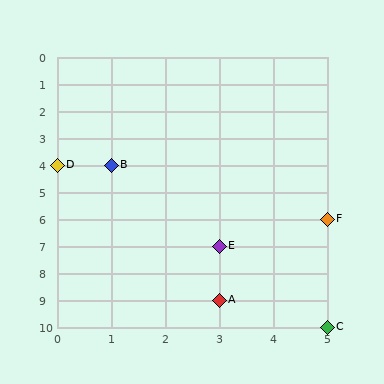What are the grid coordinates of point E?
Point E is at grid coordinates (3, 7).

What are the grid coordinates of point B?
Point B is at grid coordinates (1, 4).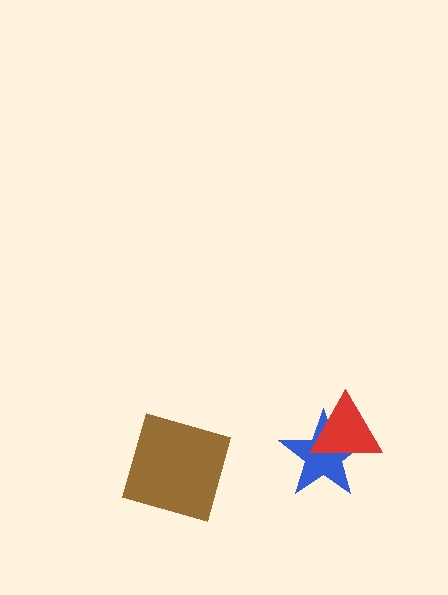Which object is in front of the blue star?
The red triangle is in front of the blue star.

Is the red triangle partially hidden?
No, no other shape covers it.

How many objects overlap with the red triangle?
1 object overlaps with the red triangle.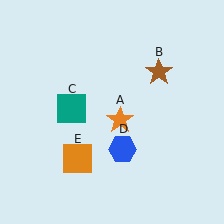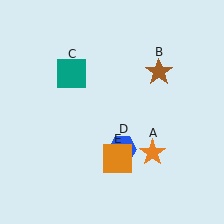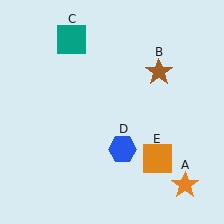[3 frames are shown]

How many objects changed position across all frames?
3 objects changed position: orange star (object A), teal square (object C), orange square (object E).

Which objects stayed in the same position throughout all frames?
Brown star (object B) and blue hexagon (object D) remained stationary.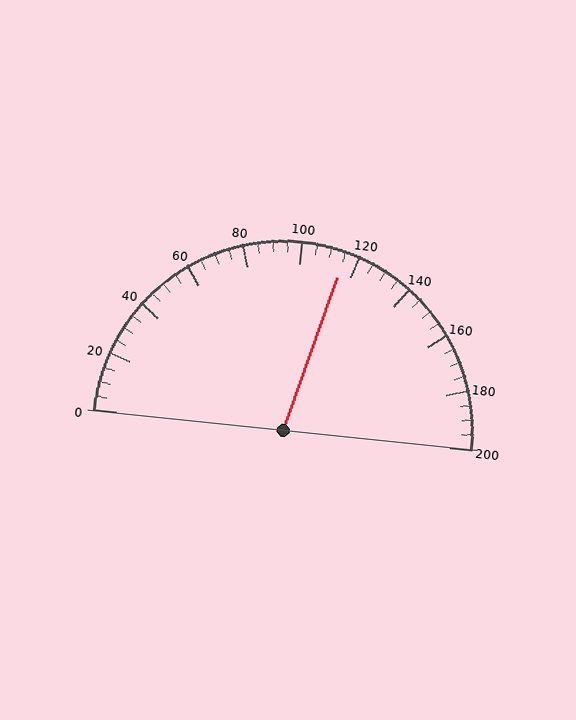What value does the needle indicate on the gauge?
The needle indicates approximately 115.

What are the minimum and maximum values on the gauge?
The gauge ranges from 0 to 200.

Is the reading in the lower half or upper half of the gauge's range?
The reading is in the upper half of the range (0 to 200).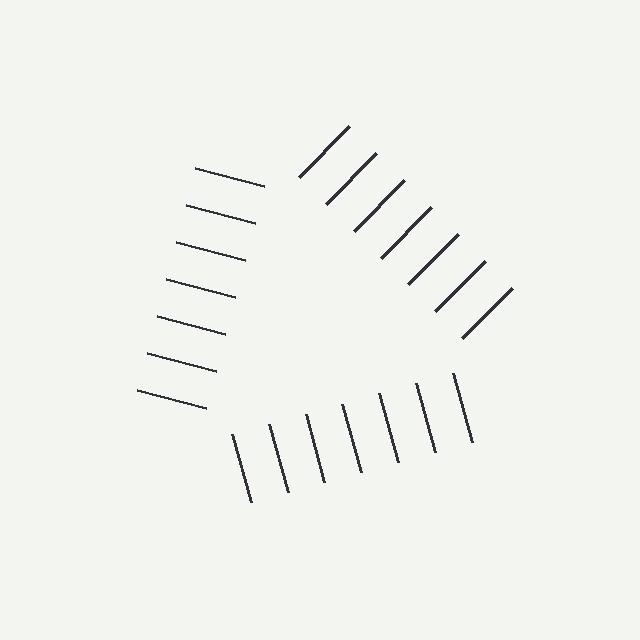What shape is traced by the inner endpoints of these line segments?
An illusory triangle — the line segments terminate on its edges but no continuous stroke is drawn.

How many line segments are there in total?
21 — 7 along each of the 3 edges.